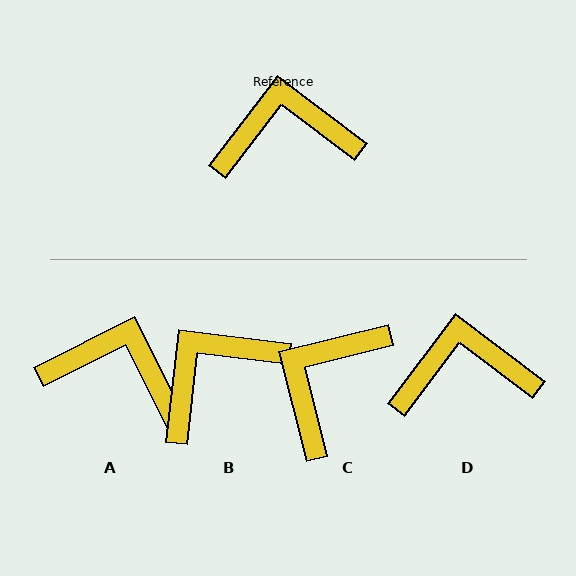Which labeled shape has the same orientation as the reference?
D.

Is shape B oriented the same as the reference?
No, it is off by about 31 degrees.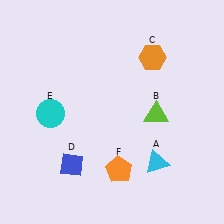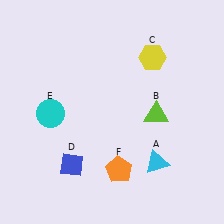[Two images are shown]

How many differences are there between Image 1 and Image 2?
There is 1 difference between the two images.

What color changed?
The hexagon (C) changed from orange in Image 1 to yellow in Image 2.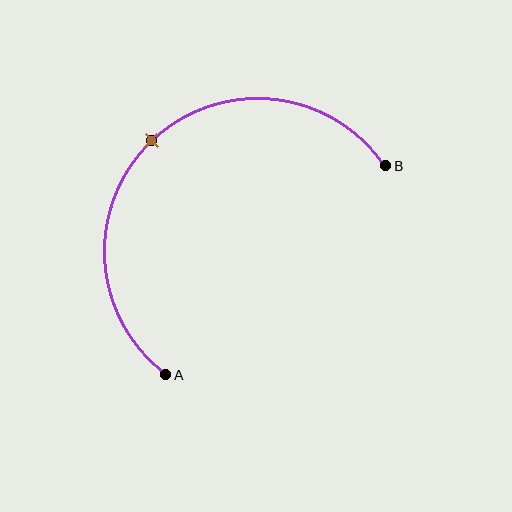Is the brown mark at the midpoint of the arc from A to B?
Yes. The brown mark lies on the arc at equal arc-length from both A and B — it is the arc midpoint.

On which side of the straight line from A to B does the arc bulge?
The arc bulges above and to the left of the straight line connecting A and B.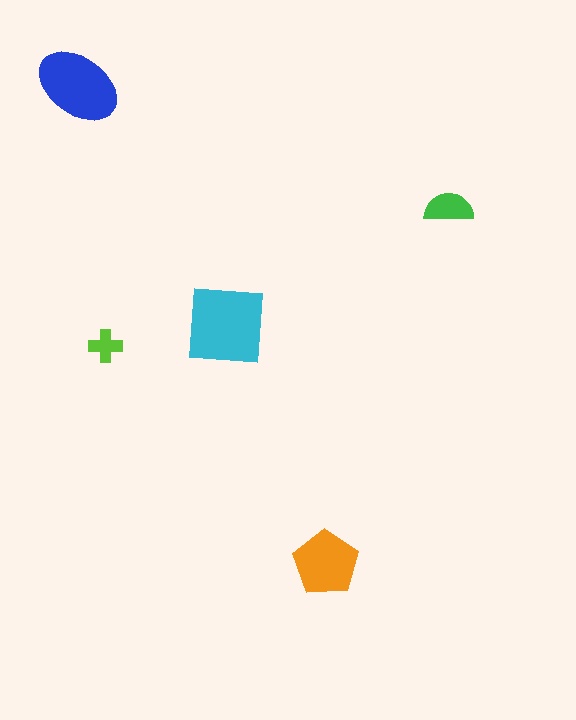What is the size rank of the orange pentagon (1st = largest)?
3rd.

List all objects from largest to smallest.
The cyan square, the blue ellipse, the orange pentagon, the green semicircle, the lime cross.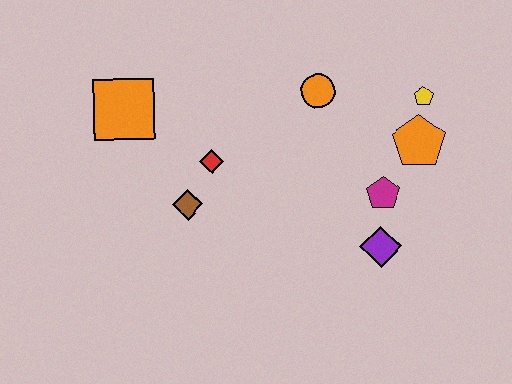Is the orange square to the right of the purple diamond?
No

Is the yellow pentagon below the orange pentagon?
No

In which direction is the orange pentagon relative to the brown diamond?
The orange pentagon is to the right of the brown diamond.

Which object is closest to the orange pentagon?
The yellow pentagon is closest to the orange pentagon.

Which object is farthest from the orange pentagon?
The orange square is farthest from the orange pentagon.